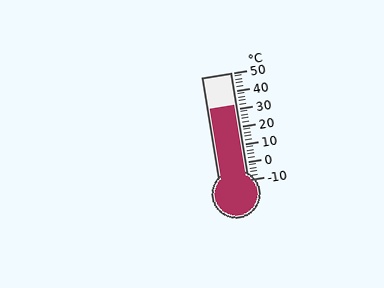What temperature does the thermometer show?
The thermometer shows approximately 32°C.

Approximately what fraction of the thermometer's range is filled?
The thermometer is filled to approximately 70% of its range.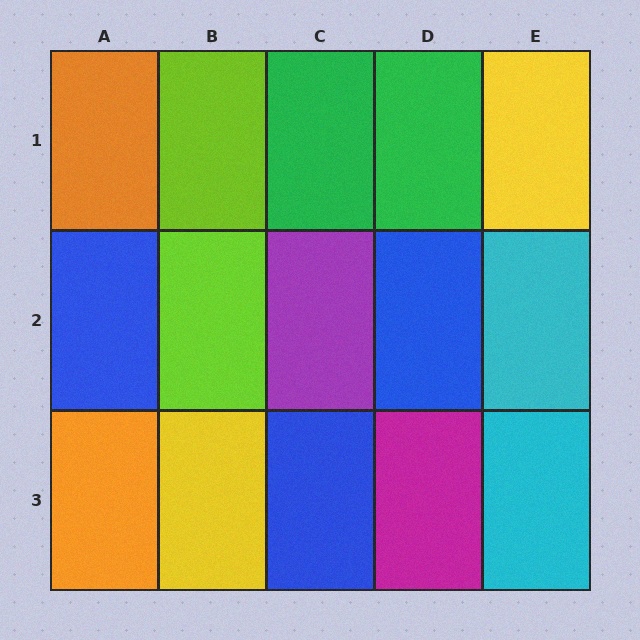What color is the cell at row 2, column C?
Purple.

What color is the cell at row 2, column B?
Lime.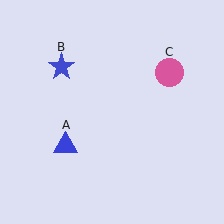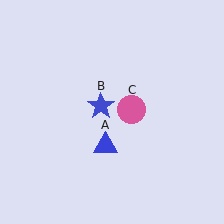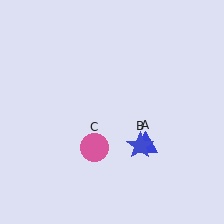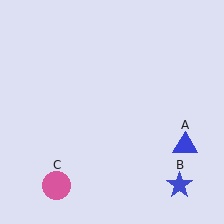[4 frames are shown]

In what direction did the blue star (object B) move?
The blue star (object B) moved down and to the right.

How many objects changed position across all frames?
3 objects changed position: blue triangle (object A), blue star (object B), pink circle (object C).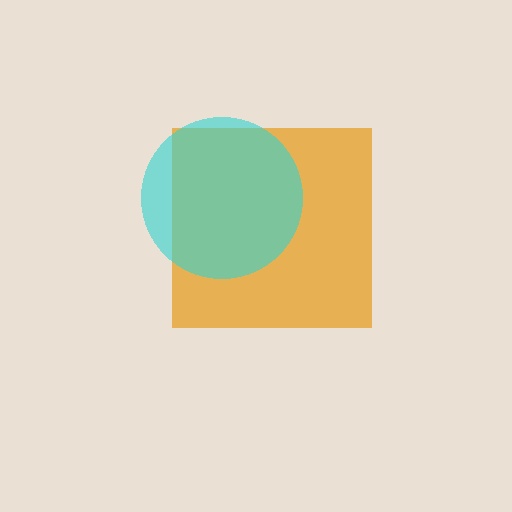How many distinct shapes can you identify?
There are 2 distinct shapes: an orange square, a cyan circle.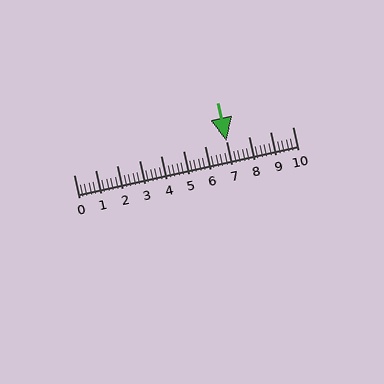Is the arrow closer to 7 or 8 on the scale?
The arrow is closer to 7.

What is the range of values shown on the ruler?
The ruler shows values from 0 to 10.